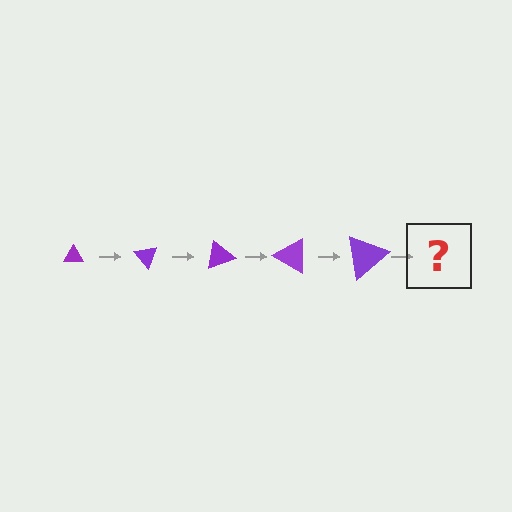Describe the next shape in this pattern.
It should be a triangle, larger than the previous one and rotated 250 degrees from the start.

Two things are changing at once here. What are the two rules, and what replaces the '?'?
The two rules are that the triangle grows larger each step and it rotates 50 degrees each step. The '?' should be a triangle, larger than the previous one and rotated 250 degrees from the start.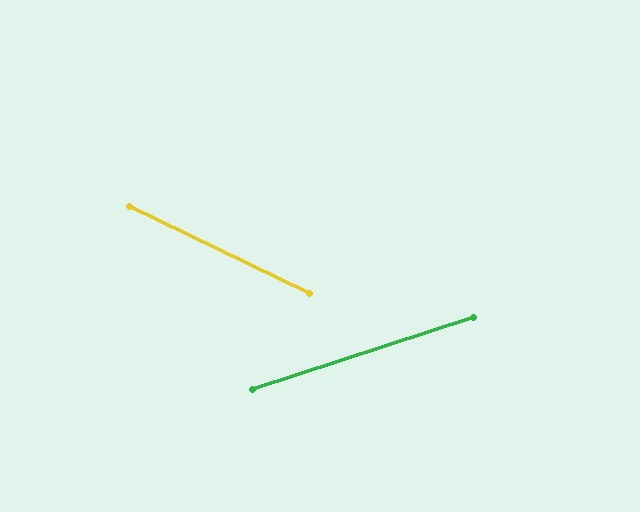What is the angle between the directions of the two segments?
Approximately 44 degrees.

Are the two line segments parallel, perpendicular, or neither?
Neither parallel nor perpendicular — they differ by about 44°.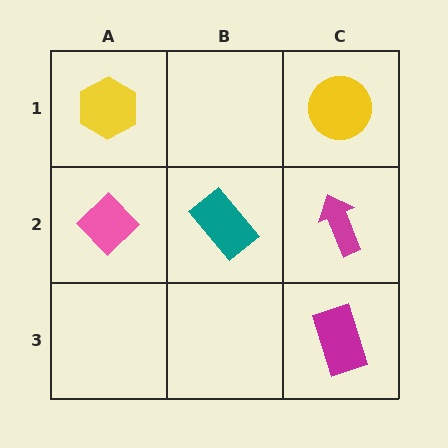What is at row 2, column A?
A pink diamond.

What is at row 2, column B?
A teal rectangle.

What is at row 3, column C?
A magenta rectangle.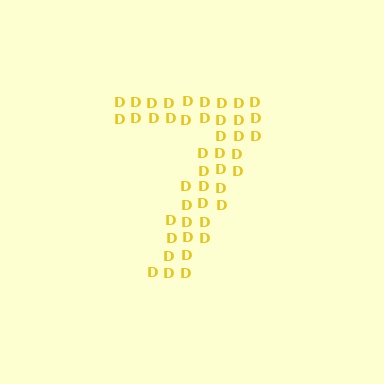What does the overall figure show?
The overall figure shows the digit 7.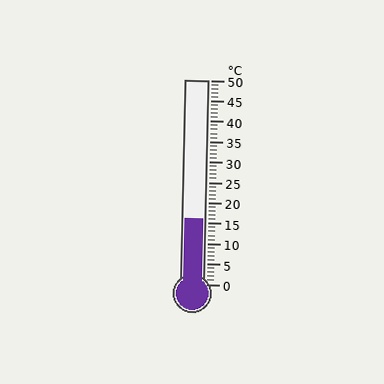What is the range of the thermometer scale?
The thermometer scale ranges from 0°C to 50°C.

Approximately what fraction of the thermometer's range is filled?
The thermometer is filled to approximately 30% of its range.